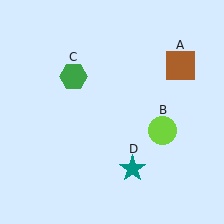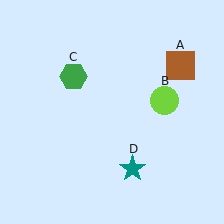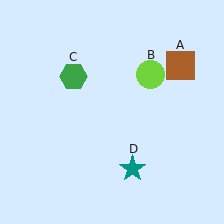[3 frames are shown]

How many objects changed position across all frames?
1 object changed position: lime circle (object B).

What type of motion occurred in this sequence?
The lime circle (object B) rotated counterclockwise around the center of the scene.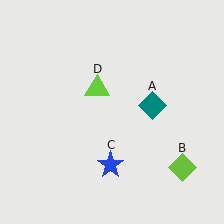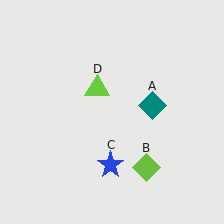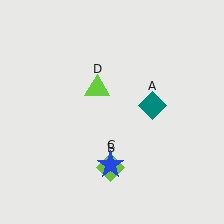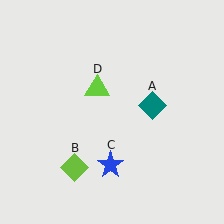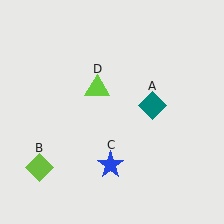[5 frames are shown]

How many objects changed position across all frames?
1 object changed position: lime diamond (object B).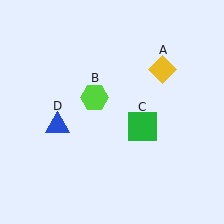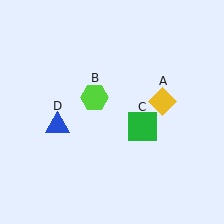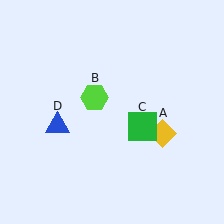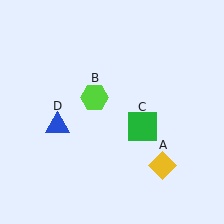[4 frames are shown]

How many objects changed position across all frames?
1 object changed position: yellow diamond (object A).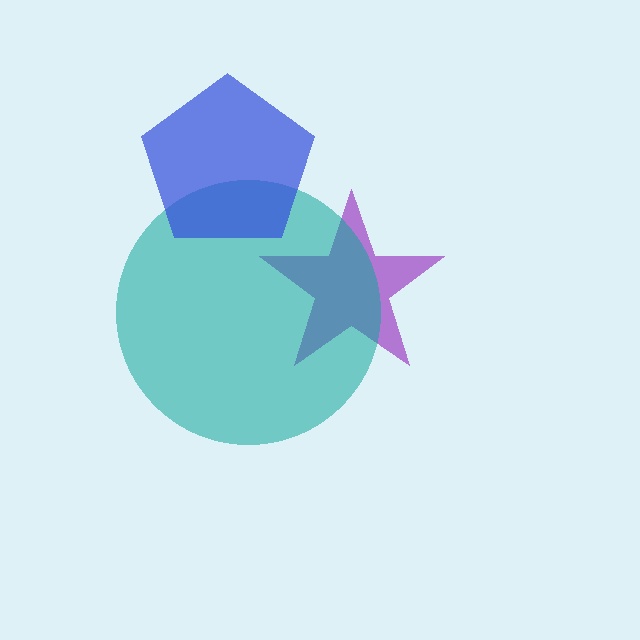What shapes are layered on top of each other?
The layered shapes are: a purple star, a teal circle, a blue pentagon.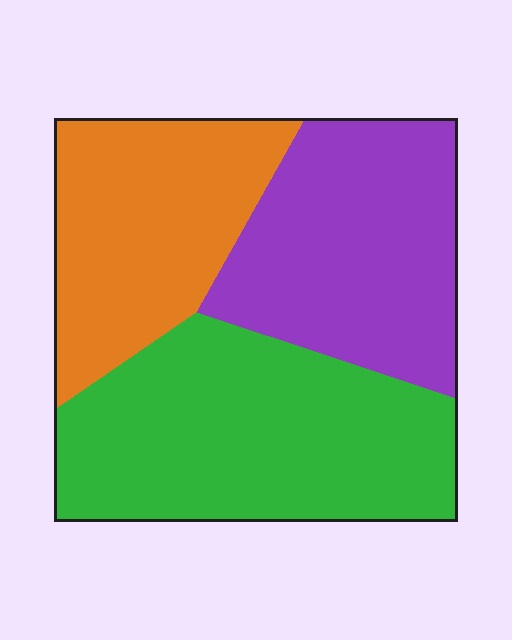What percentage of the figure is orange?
Orange takes up about one quarter (1/4) of the figure.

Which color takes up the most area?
Green, at roughly 40%.